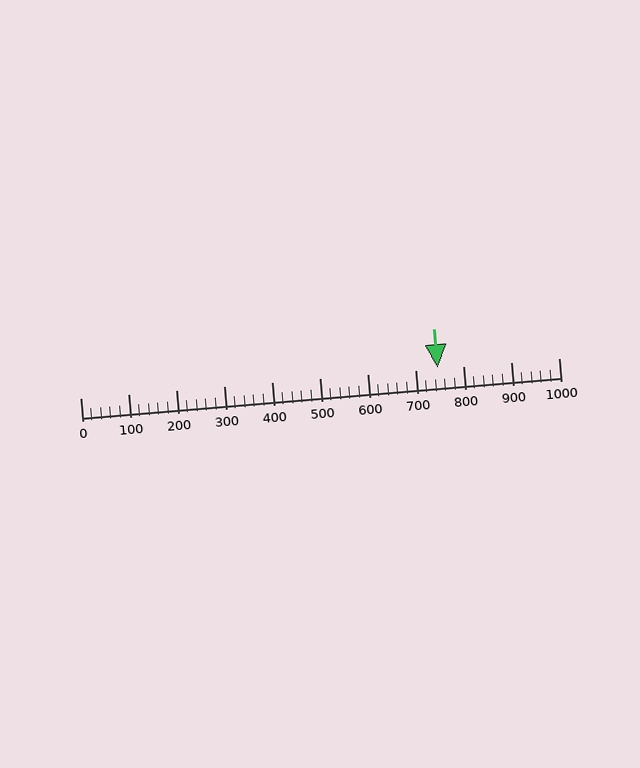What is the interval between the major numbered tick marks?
The major tick marks are spaced 100 units apart.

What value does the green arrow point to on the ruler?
The green arrow points to approximately 746.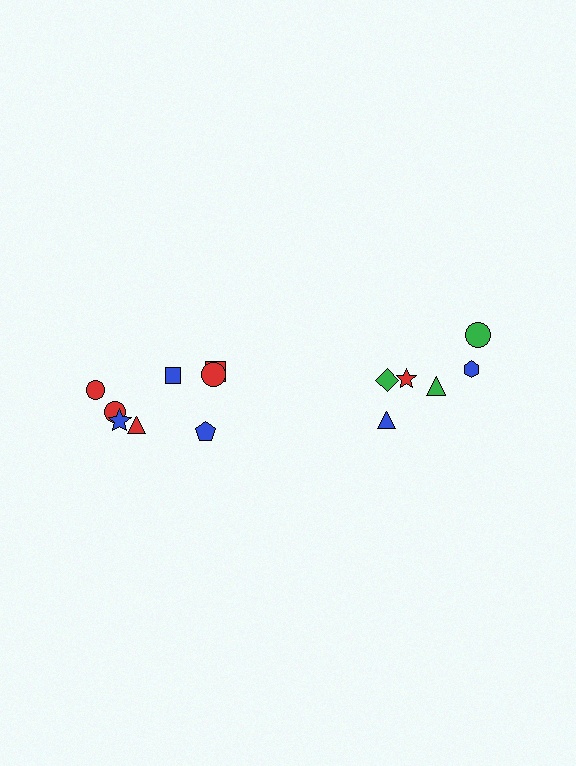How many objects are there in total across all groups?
There are 14 objects.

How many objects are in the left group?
There are 8 objects.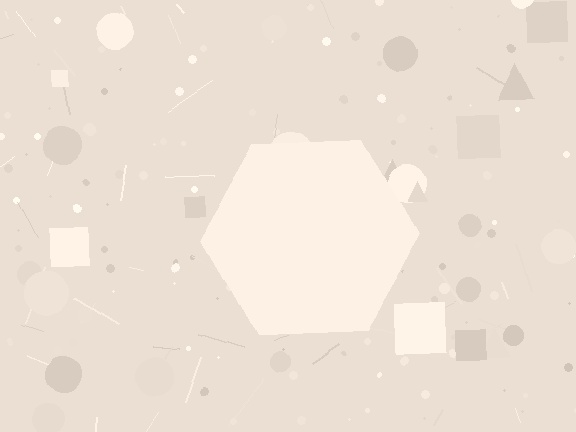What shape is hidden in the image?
A hexagon is hidden in the image.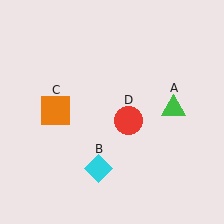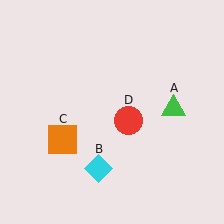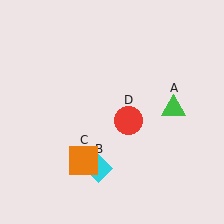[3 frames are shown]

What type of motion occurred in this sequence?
The orange square (object C) rotated counterclockwise around the center of the scene.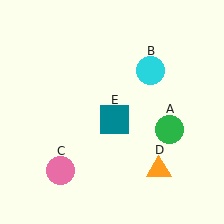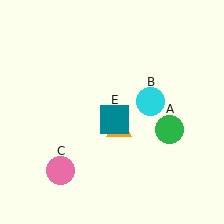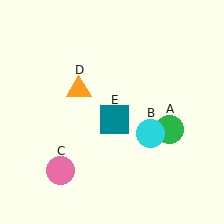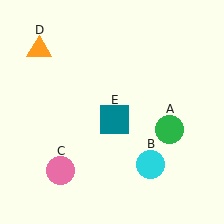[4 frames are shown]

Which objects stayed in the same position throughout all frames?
Green circle (object A) and pink circle (object C) and teal square (object E) remained stationary.